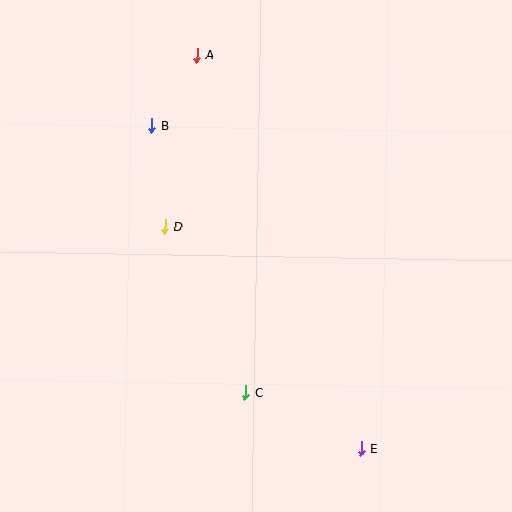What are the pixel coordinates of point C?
Point C is at (245, 392).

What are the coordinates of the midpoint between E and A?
The midpoint between E and A is at (279, 252).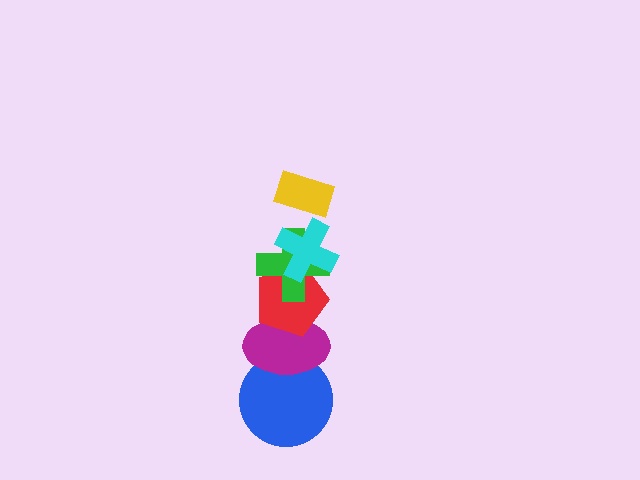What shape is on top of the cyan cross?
The yellow rectangle is on top of the cyan cross.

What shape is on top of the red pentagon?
The green cross is on top of the red pentagon.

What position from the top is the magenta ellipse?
The magenta ellipse is 5th from the top.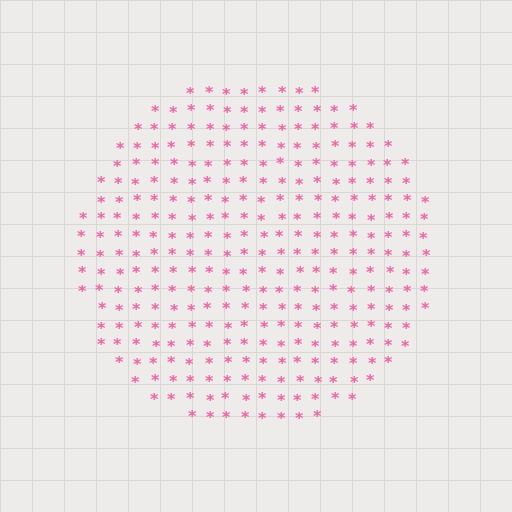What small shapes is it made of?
It is made of small asterisks.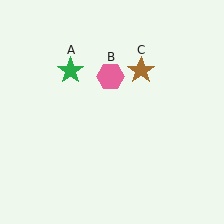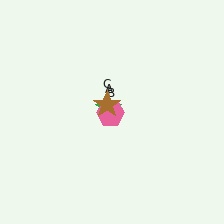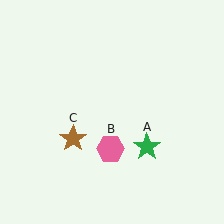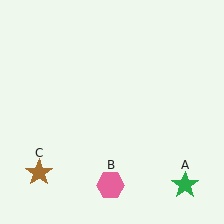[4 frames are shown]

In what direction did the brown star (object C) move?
The brown star (object C) moved down and to the left.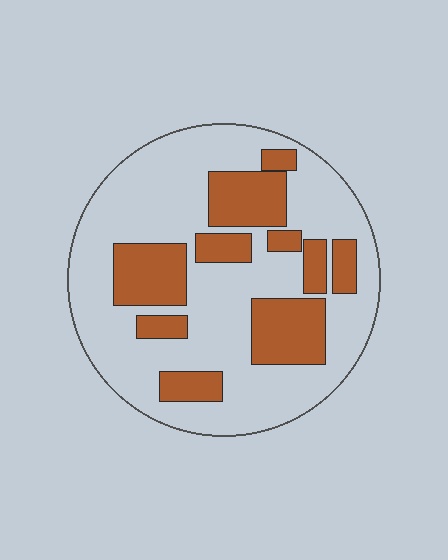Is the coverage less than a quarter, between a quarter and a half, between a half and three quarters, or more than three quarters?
Between a quarter and a half.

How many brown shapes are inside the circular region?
10.